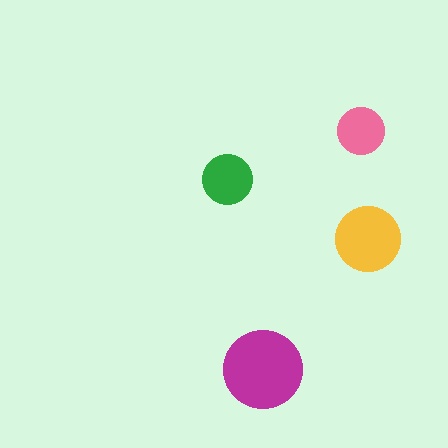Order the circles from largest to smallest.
the magenta one, the yellow one, the green one, the pink one.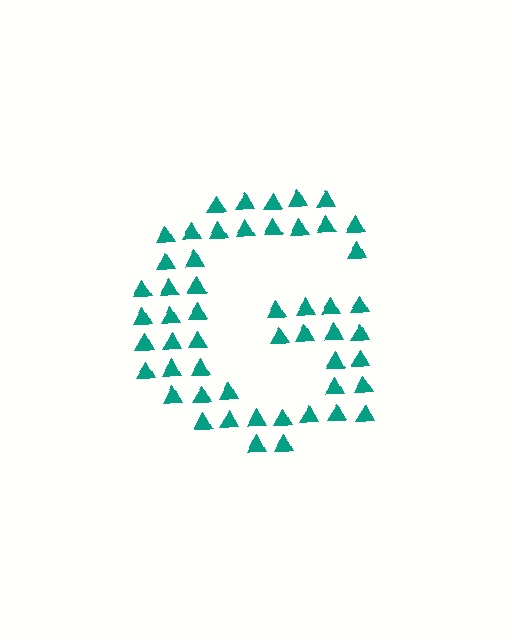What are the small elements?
The small elements are triangles.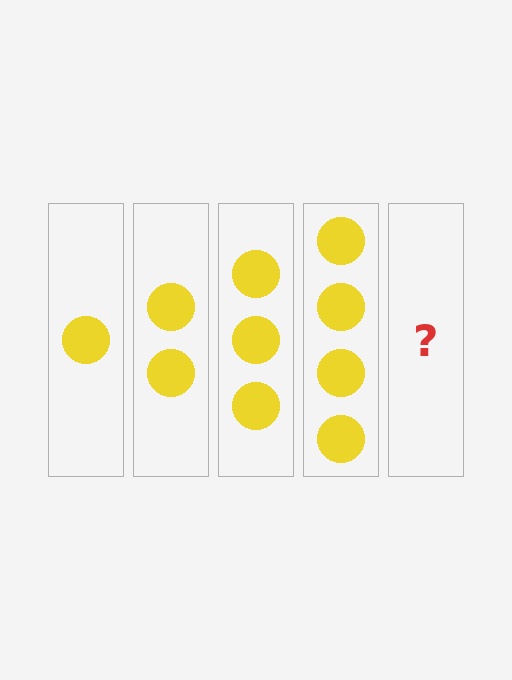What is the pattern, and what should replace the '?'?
The pattern is that each step adds one more circle. The '?' should be 5 circles.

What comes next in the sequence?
The next element should be 5 circles.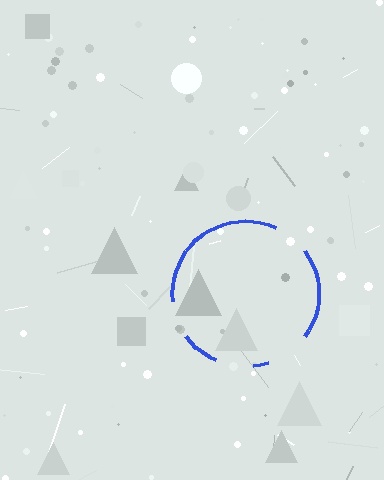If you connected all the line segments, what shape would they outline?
They would outline a circle.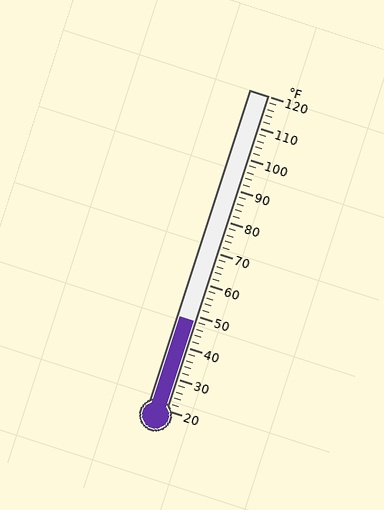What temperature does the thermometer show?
The thermometer shows approximately 48°F.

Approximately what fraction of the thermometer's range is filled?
The thermometer is filled to approximately 30% of its range.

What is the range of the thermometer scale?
The thermometer scale ranges from 20°F to 120°F.